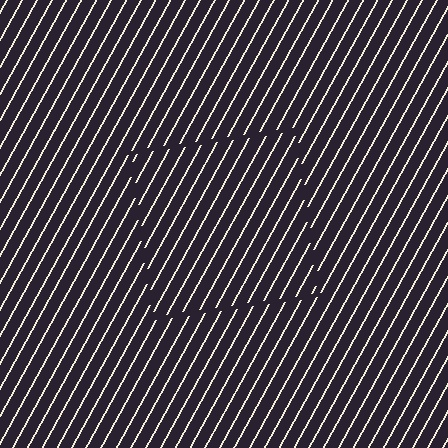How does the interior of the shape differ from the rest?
The interior of the shape contains the same grating, shifted by half a period — the contour is defined by the phase discontinuity where line-ends from the inner and outer gratings abut.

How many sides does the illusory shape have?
4 sides — the line-ends trace a square.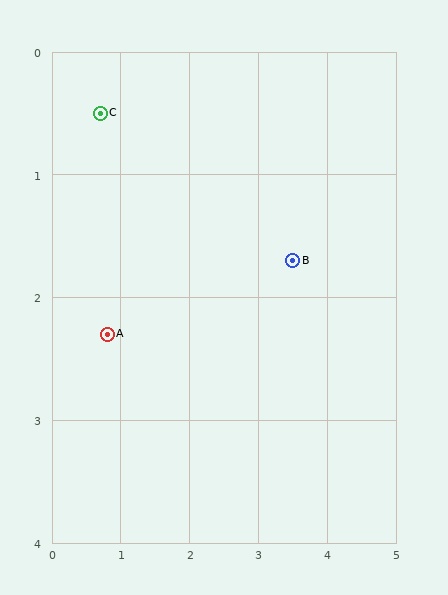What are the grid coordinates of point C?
Point C is at approximately (0.7, 0.5).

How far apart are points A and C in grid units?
Points A and C are about 1.8 grid units apart.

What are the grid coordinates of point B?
Point B is at approximately (3.5, 1.7).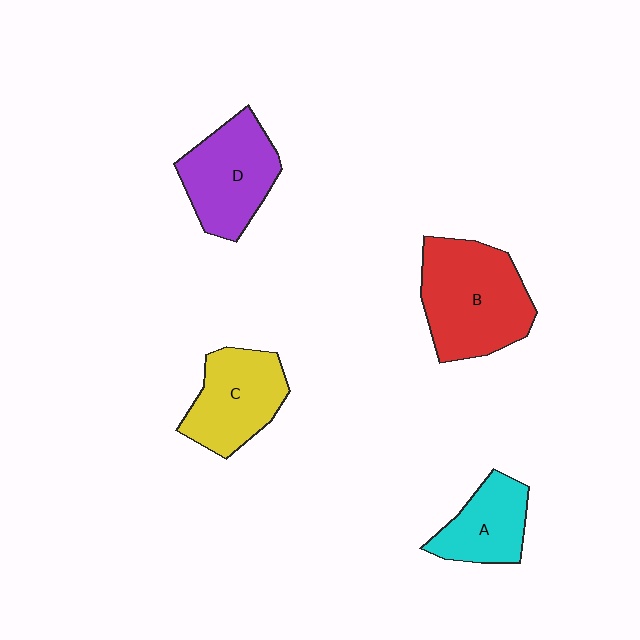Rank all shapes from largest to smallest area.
From largest to smallest: B (red), D (purple), C (yellow), A (cyan).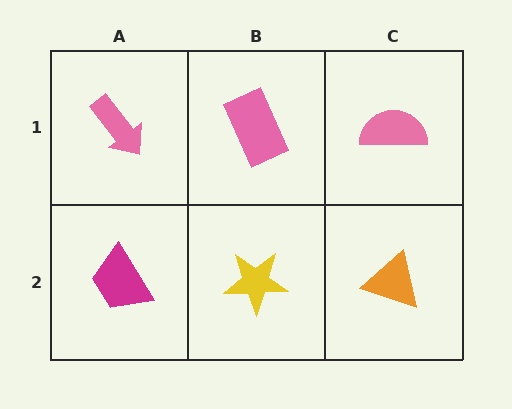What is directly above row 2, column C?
A pink semicircle.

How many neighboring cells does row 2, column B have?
3.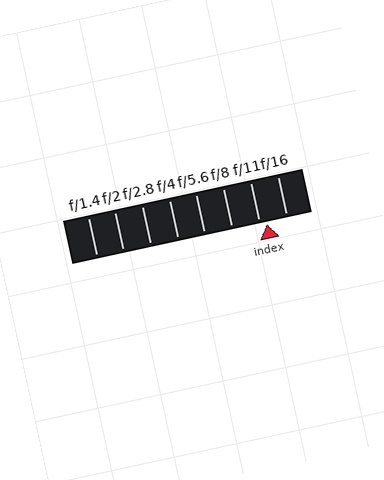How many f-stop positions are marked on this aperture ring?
There are 8 f-stop positions marked.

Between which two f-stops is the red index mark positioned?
The index mark is between f/11 and f/16.